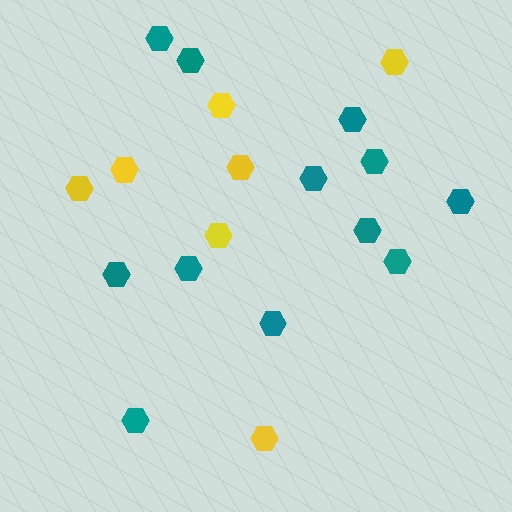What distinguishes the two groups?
There are 2 groups: one group of teal hexagons (12) and one group of yellow hexagons (7).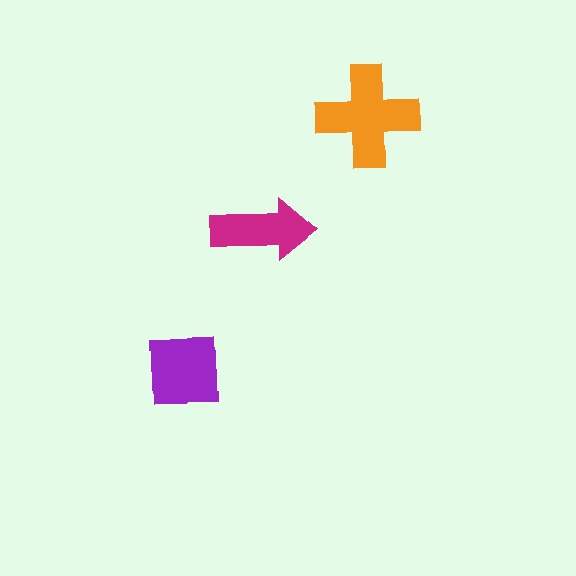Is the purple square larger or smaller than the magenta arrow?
Larger.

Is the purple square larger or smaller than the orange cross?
Smaller.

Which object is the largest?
The orange cross.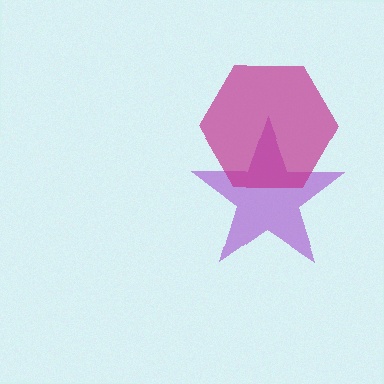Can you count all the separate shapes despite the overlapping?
Yes, there are 2 separate shapes.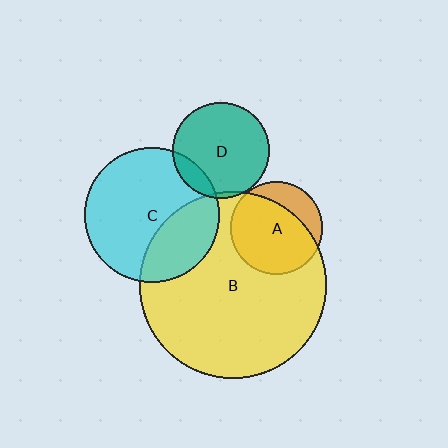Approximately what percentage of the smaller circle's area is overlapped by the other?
Approximately 15%.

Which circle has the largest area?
Circle B (yellow).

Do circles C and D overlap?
Yes.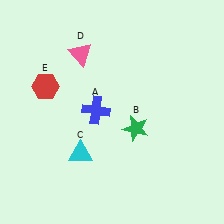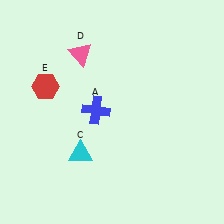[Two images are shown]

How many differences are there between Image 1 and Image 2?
There is 1 difference between the two images.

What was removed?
The green star (B) was removed in Image 2.